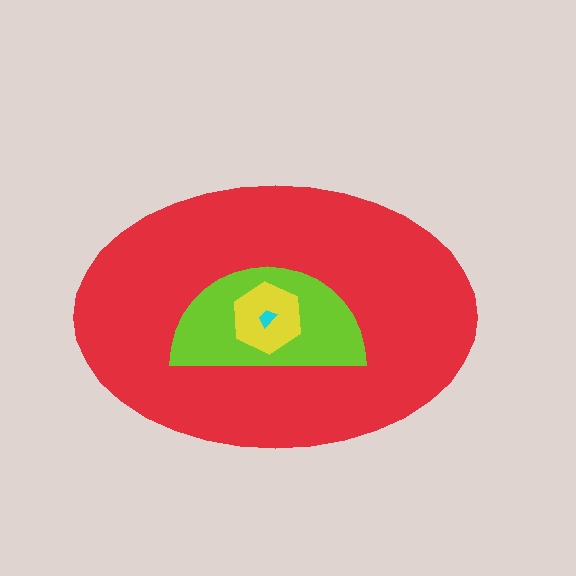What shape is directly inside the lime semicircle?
The yellow hexagon.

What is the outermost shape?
The red ellipse.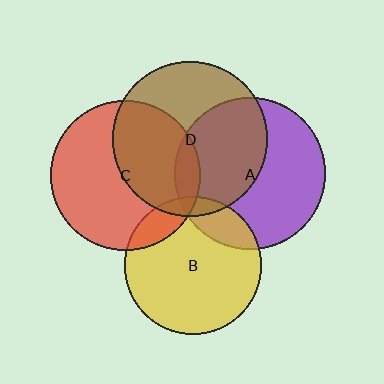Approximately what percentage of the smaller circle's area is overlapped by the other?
Approximately 15%.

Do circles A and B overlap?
Yes.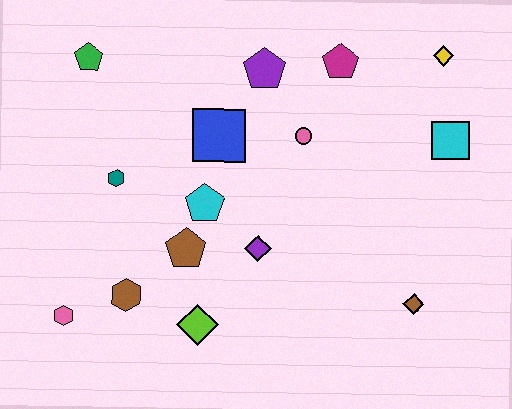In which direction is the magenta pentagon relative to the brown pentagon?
The magenta pentagon is above the brown pentagon.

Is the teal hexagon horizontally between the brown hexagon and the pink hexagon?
Yes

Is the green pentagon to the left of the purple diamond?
Yes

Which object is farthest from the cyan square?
The pink hexagon is farthest from the cyan square.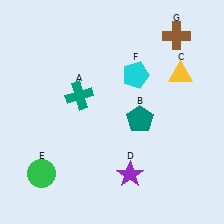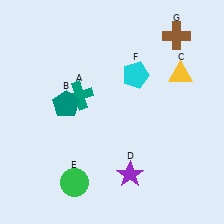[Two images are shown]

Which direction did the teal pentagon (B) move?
The teal pentagon (B) moved left.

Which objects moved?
The objects that moved are: the teal pentagon (B), the green circle (E).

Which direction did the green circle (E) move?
The green circle (E) moved right.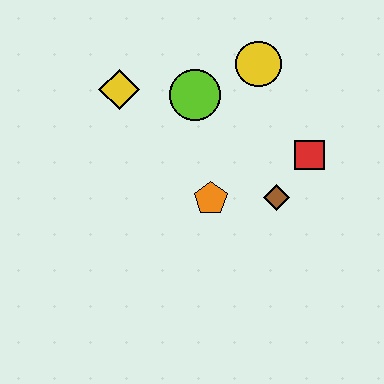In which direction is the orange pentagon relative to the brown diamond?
The orange pentagon is to the left of the brown diamond.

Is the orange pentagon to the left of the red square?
Yes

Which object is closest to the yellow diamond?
The lime circle is closest to the yellow diamond.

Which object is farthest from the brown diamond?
The yellow diamond is farthest from the brown diamond.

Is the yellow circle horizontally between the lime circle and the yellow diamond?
No